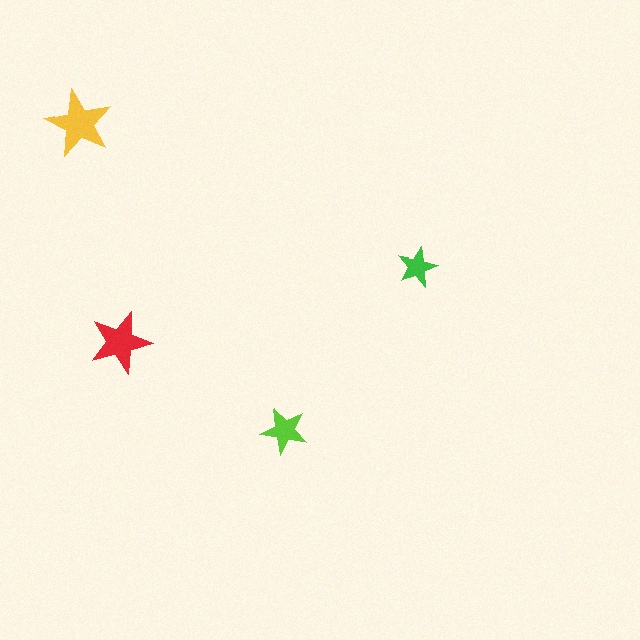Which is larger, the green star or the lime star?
The lime one.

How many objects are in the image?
There are 4 objects in the image.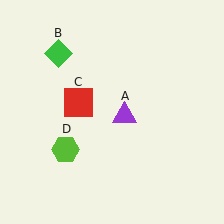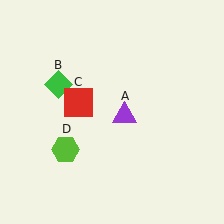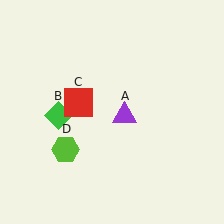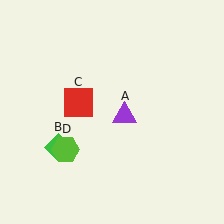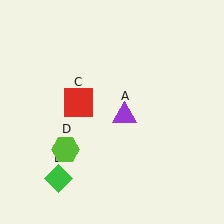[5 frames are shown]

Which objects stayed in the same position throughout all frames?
Purple triangle (object A) and red square (object C) and lime hexagon (object D) remained stationary.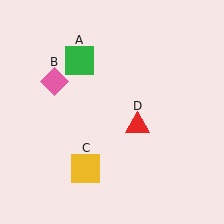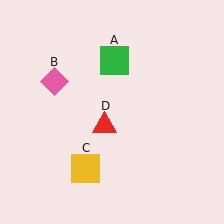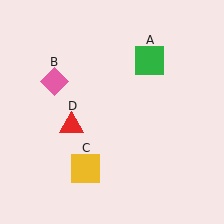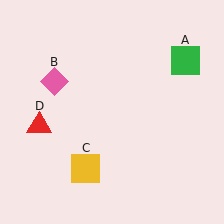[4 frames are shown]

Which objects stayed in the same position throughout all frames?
Pink diamond (object B) and yellow square (object C) remained stationary.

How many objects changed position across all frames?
2 objects changed position: green square (object A), red triangle (object D).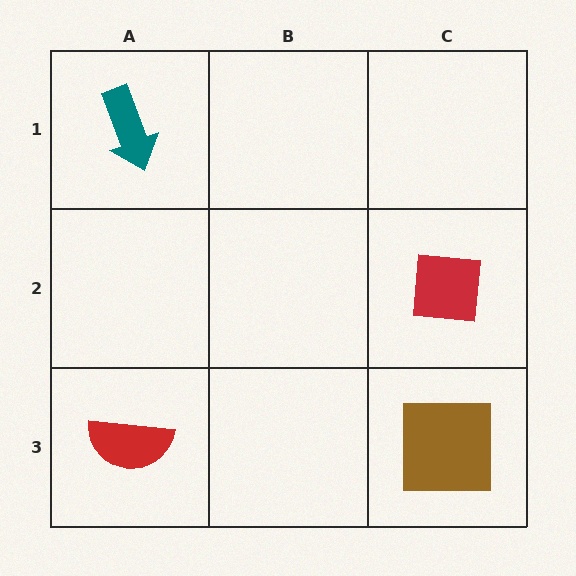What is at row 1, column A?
A teal arrow.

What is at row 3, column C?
A brown square.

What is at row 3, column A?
A red semicircle.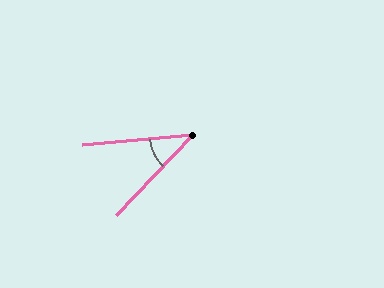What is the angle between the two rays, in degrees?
Approximately 41 degrees.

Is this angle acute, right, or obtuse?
It is acute.